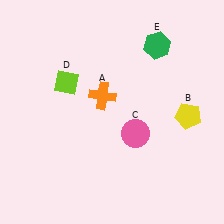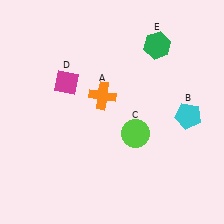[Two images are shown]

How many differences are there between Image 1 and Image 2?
There are 3 differences between the two images.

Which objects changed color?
B changed from yellow to cyan. C changed from pink to lime. D changed from lime to magenta.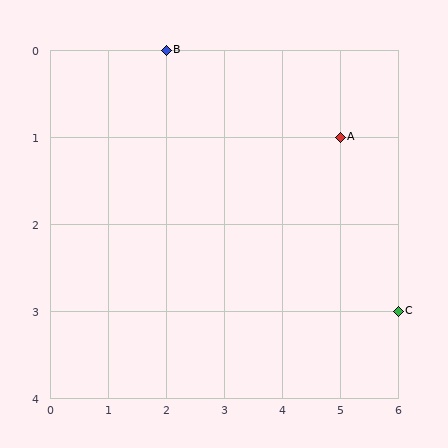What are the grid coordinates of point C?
Point C is at grid coordinates (6, 3).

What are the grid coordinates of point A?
Point A is at grid coordinates (5, 1).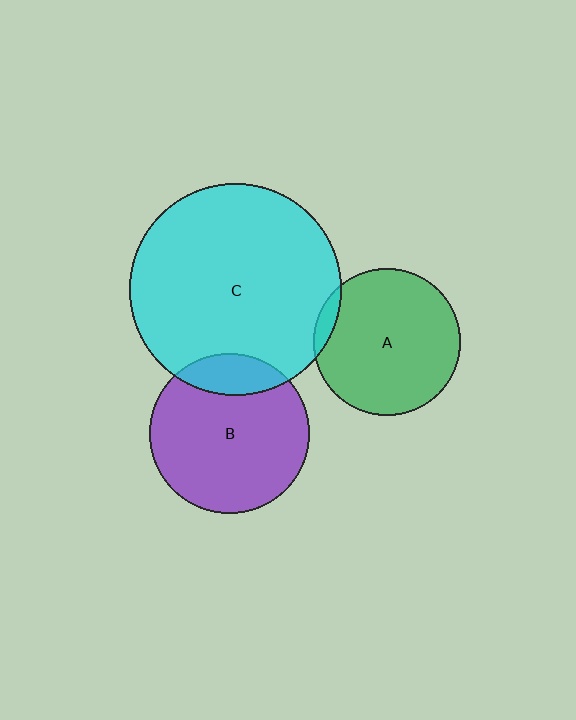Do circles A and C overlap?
Yes.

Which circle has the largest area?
Circle C (cyan).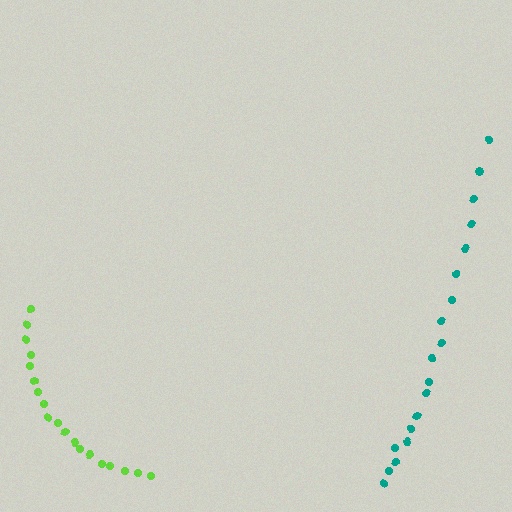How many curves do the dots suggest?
There are 2 distinct paths.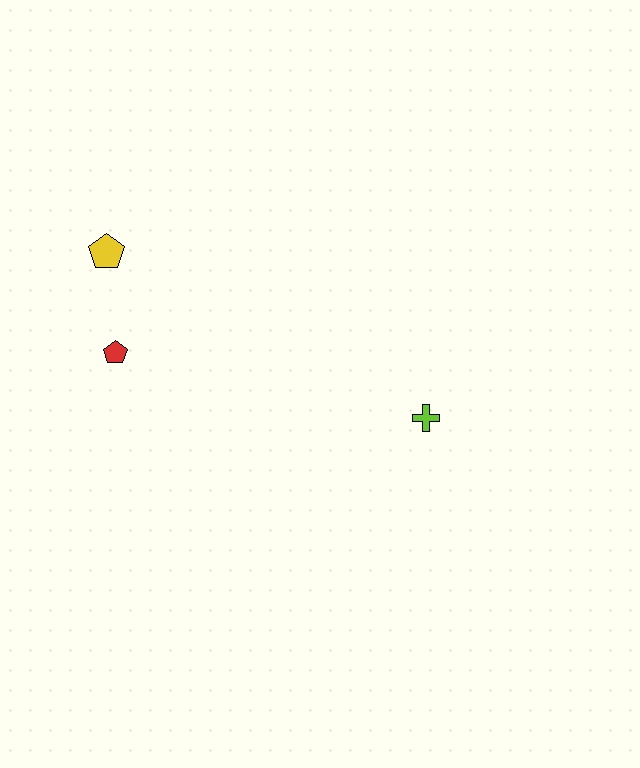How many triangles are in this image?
There are no triangles.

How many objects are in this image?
There are 3 objects.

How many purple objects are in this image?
There are no purple objects.